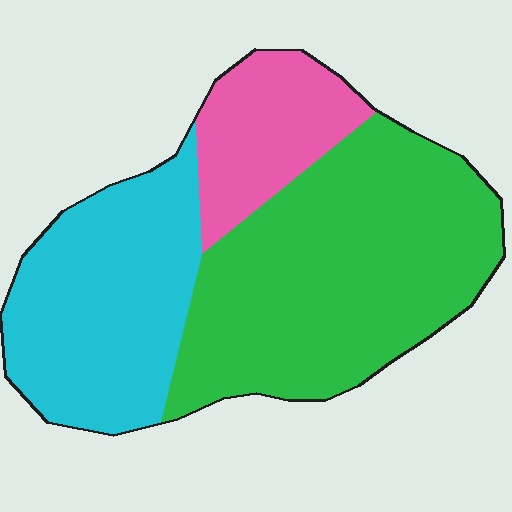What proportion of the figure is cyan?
Cyan covers around 35% of the figure.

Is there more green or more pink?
Green.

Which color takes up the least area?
Pink, at roughly 15%.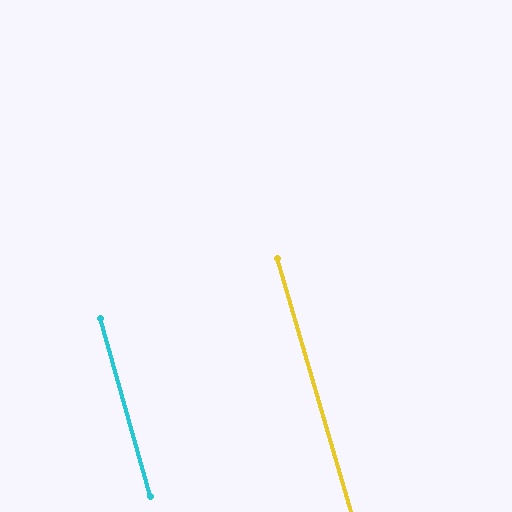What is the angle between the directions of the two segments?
Approximately 1 degree.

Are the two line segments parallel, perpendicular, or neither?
Parallel — their directions differ by only 0.6°.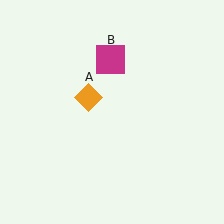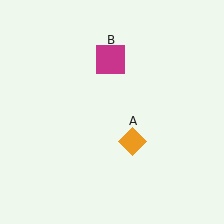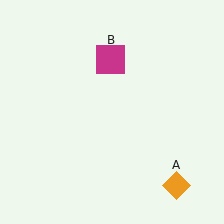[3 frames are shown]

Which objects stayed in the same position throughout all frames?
Magenta square (object B) remained stationary.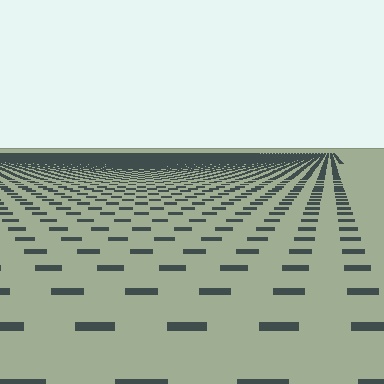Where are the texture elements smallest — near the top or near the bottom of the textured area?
Near the top.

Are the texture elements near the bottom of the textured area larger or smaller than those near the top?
Larger. Near the bottom, elements are closer to the viewer and appear at a bigger on-screen size.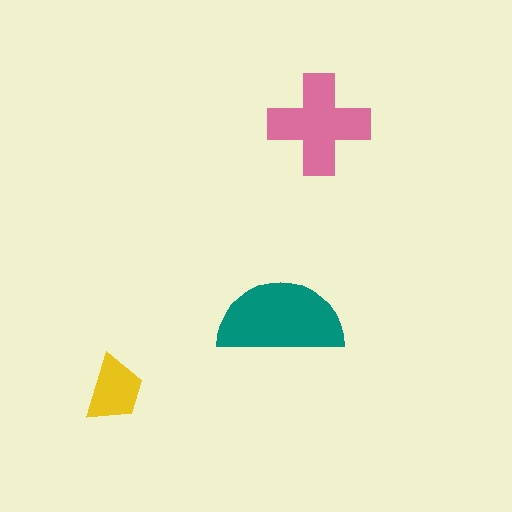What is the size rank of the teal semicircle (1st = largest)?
1st.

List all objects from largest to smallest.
The teal semicircle, the pink cross, the yellow trapezoid.